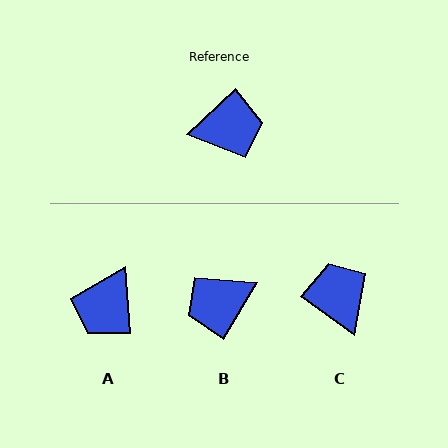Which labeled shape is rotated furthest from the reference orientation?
B, about 163 degrees away.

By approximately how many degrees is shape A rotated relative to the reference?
Approximately 128 degrees clockwise.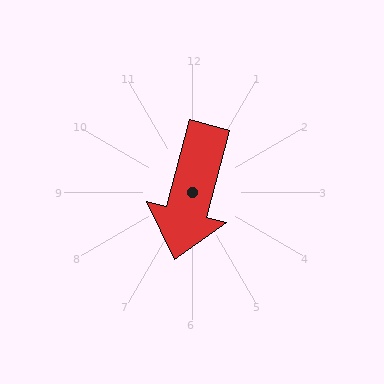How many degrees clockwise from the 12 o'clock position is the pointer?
Approximately 195 degrees.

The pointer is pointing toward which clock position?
Roughly 6 o'clock.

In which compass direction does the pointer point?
South.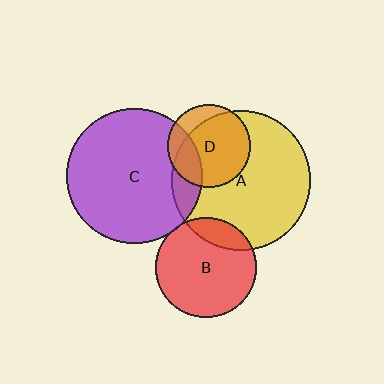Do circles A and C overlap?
Yes.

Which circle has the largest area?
Circle A (yellow).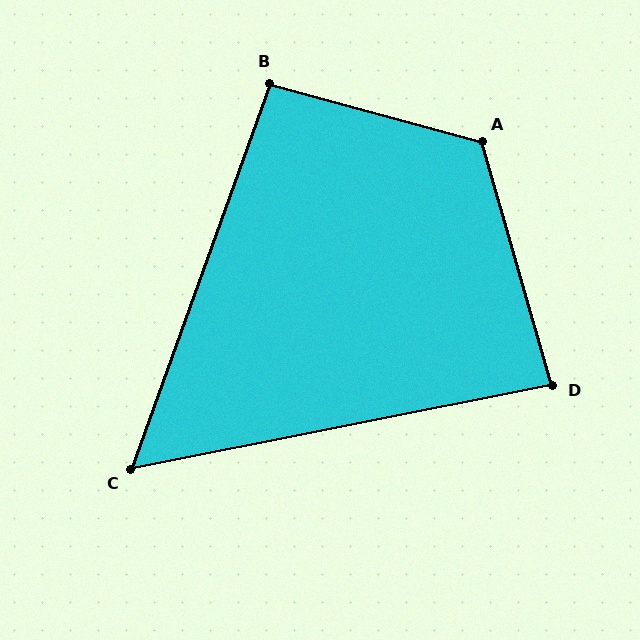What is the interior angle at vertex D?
Approximately 85 degrees (approximately right).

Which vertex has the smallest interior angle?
C, at approximately 59 degrees.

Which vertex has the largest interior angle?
A, at approximately 121 degrees.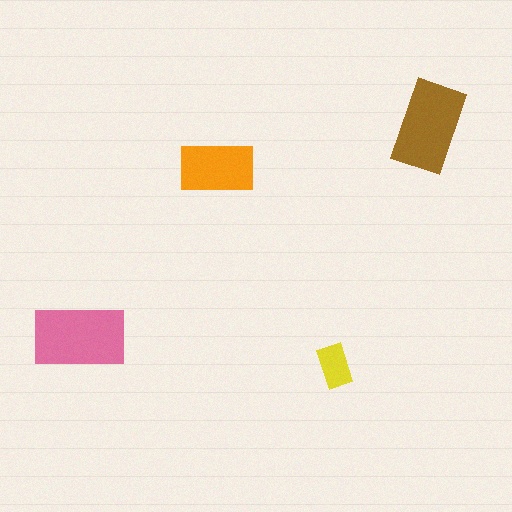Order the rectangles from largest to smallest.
the pink one, the brown one, the orange one, the yellow one.